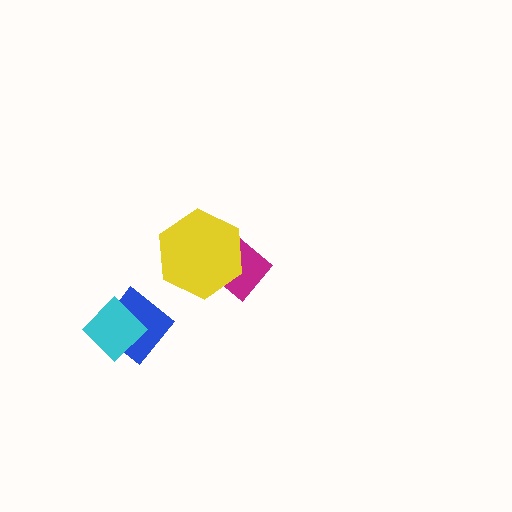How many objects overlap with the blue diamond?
1 object overlaps with the blue diamond.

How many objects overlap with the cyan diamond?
1 object overlaps with the cyan diamond.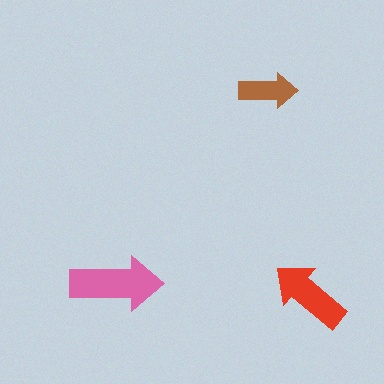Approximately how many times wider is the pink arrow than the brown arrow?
About 1.5 times wider.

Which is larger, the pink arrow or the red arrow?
The pink one.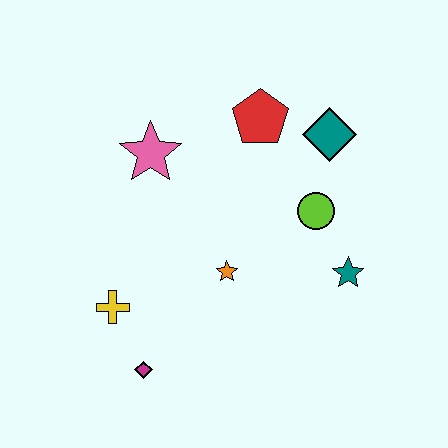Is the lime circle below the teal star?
No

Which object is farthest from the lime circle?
The magenta diamond is farthest from the lime circle.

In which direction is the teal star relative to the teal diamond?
The teal star is below the teal diamond.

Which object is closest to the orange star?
The lime circle is closest to the orange star.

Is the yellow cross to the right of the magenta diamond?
No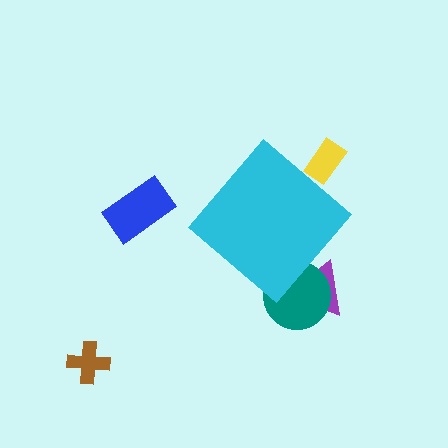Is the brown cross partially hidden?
No, the brown cross is fully visible.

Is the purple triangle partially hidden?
Yes, the purple triangle is partially hidden behind the cyan diamond.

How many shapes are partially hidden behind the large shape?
3 shapes are partially hidden.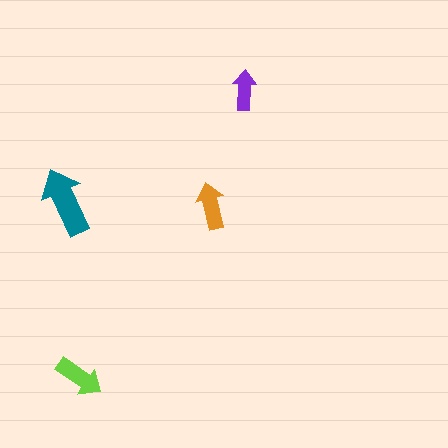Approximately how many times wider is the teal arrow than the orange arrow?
About 1.5 times wider.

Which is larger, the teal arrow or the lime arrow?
The teal one.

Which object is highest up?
The purple arrow is topmost.